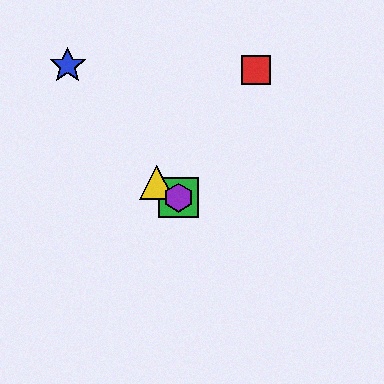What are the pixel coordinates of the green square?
The green square is at (179, 198).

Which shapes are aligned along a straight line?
The green square, the yellow triangle, the purple hexagon are aligned along a straight line.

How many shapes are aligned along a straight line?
3 shapes (the green square, the yellow triangle, the purple hexagon) are aligned along a straight line.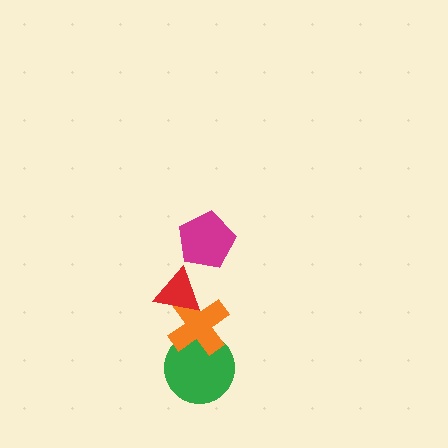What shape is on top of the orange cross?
The red triangle is on top of the orange cross.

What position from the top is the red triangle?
The red triangle is 2nd from the top.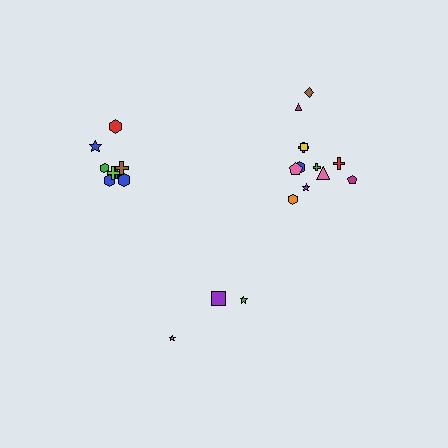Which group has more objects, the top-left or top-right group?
The top-right group.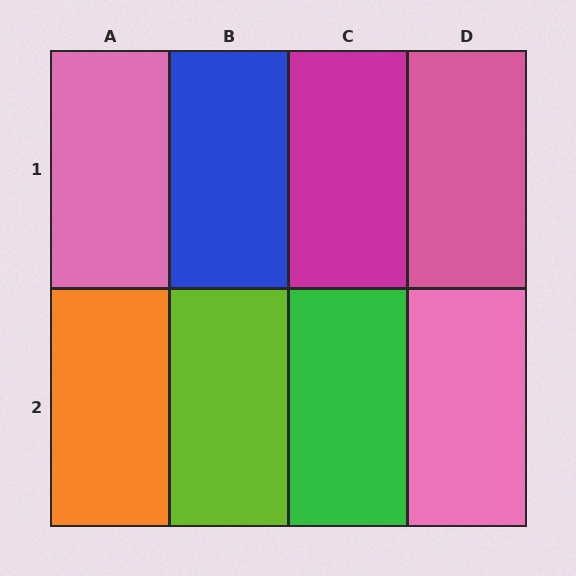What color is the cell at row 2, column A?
Orange.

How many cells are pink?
3 cells are pink.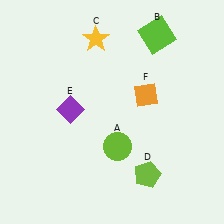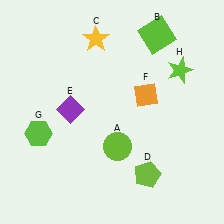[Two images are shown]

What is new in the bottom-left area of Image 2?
A lime hexagon (G) was added in the bottom-left area of Image 2.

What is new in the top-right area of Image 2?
A lime star (H) was added in the top-right area of Image 2.